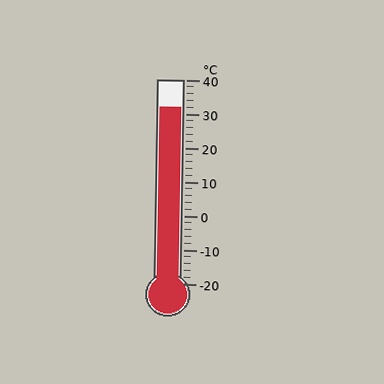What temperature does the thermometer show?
The thermometer shows approximately 32°C.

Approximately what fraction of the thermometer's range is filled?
The thermometer is filled to approximately 85% of its range.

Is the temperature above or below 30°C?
The temperature is above 30°C.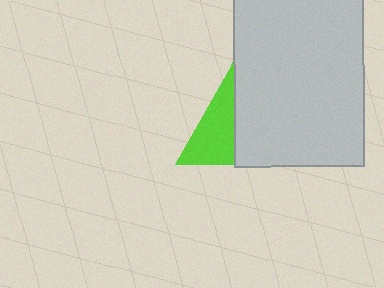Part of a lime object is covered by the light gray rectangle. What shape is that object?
It is a triangle.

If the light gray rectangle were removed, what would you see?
You would see the complete lime triangle.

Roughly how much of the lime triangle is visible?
A small part of it is visible (roughly 45%).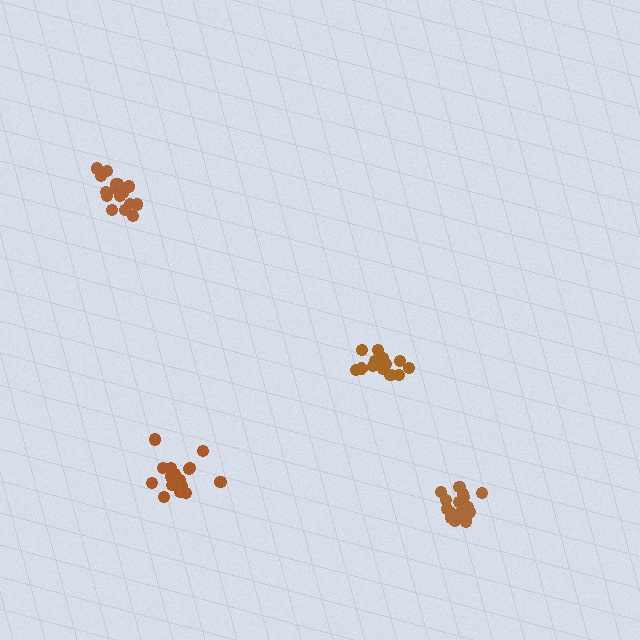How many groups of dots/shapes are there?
There are 4 groups.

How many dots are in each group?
Group 1: 16 dots, Group 2: 13 dots, Group 3: 17 dots, Group 4: 18 dots (64 total).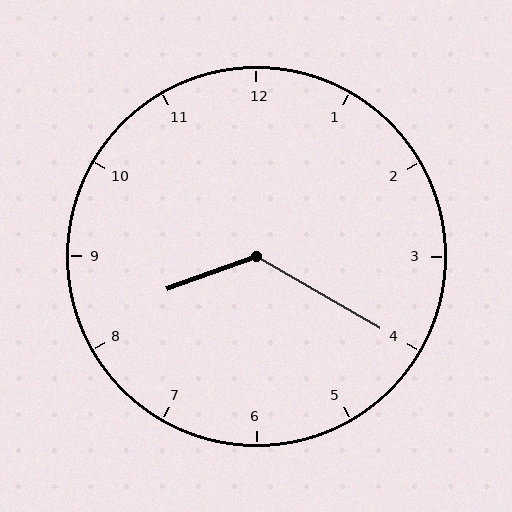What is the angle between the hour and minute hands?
Approximately 130 degrees.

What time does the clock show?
8:20.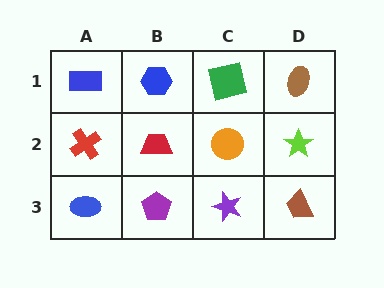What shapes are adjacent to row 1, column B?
A red trapezoid (row 2, column B), a blue rectangle (row 1, column A), a green square (row 1, column C).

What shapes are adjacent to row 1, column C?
An orange circle (row 2, column C), a blue hexagon (row 1, column B), a brown ellipse (row 1, column D).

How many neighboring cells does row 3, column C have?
3.